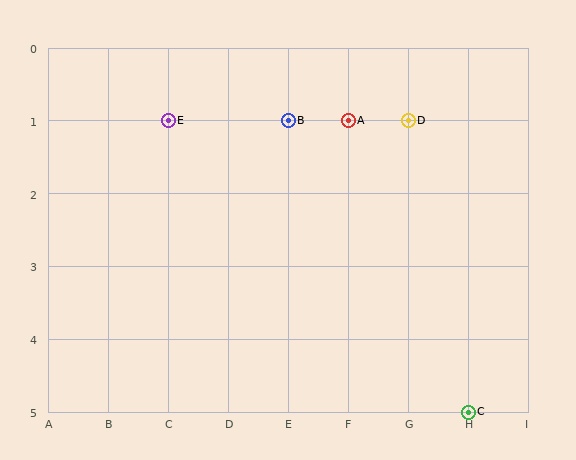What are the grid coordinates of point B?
Point B is at grid coordinates (E, 1).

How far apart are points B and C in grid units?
Points B and C are 3 columns and 4 rows apart (about 5.0 grid units diagonally).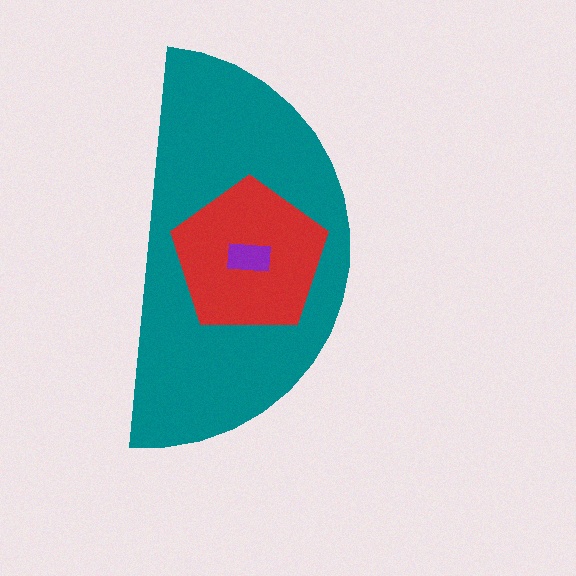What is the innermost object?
The purple rectangle.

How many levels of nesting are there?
3.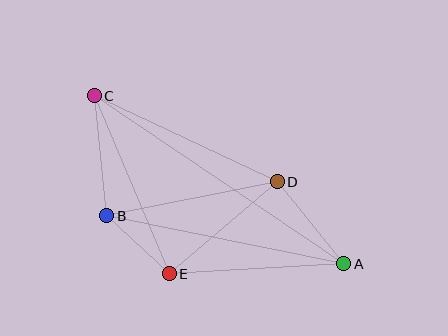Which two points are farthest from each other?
Points A and C are farthest from each other.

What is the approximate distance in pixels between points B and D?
The distance between B and D is approximately 173 pixels.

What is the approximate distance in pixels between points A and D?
The distance between A and D is approximately 105 pixels.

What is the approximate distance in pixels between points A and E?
The distance between A and E is approximately 175 pixels.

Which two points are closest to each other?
Points B and E are closest to each other.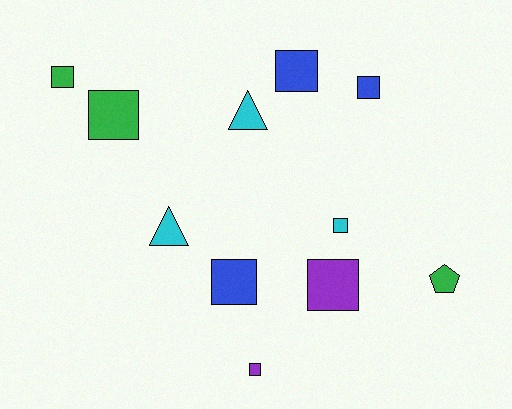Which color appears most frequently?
Green, with 3 objects.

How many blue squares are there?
There are 3 blue squares.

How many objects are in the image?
There are 11 objects.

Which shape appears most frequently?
Square, with 8 objects.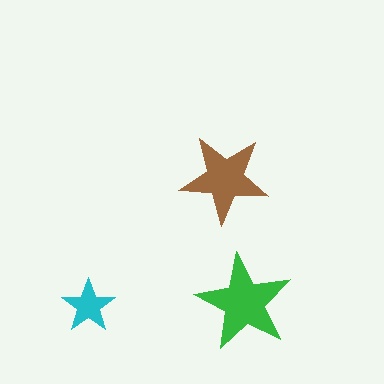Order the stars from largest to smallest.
the green one, the brown one, the cyan one.